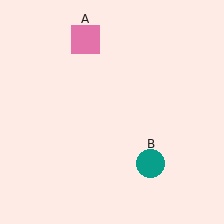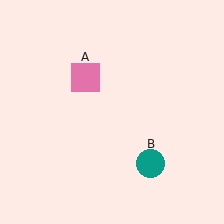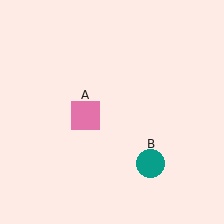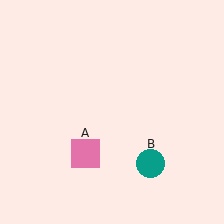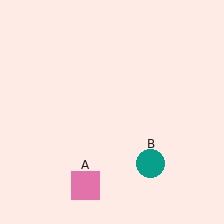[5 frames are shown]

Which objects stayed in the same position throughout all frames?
Teal circle (object B) remained stationary.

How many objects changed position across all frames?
1 object changed position: pink square (object A).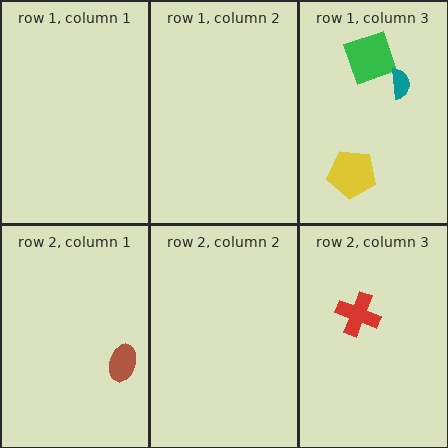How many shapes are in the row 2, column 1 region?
1.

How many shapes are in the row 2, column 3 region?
1.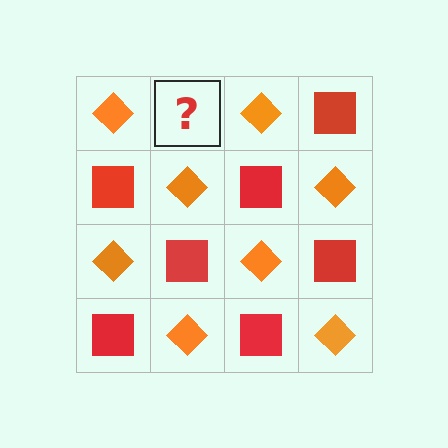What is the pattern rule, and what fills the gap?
The rule is that it alternates orange diamond and red square in a checkerboard pattern. The gap should be filled with a red square.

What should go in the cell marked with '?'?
The missing cell should contain a red square.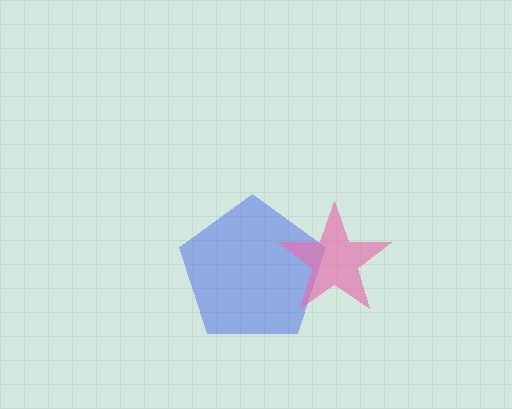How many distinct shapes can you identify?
There are 2 distinct shapes: a blue pentagon, a pink star.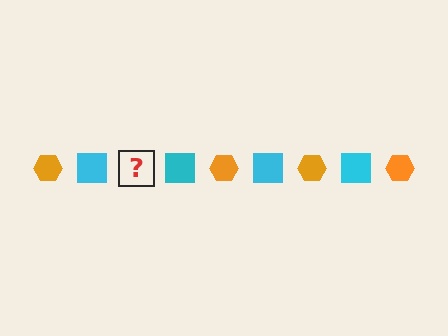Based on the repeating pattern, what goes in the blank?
The blank should be an orange hexagon.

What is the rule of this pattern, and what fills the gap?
The rule is that the pattern alternates between orange hexagon and cyan square. The gap should be filled with an orange hexagon.